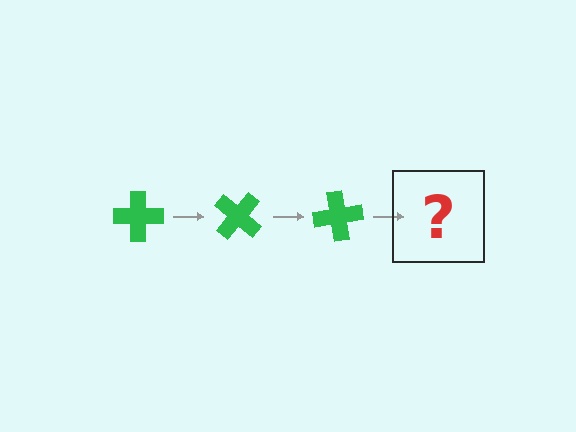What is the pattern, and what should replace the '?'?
The pattern is that the cross rotates 40 degrees each step. The '?' should be a green cross rotated 120 degrees.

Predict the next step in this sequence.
The next step is a green cross rotated 120 degrees.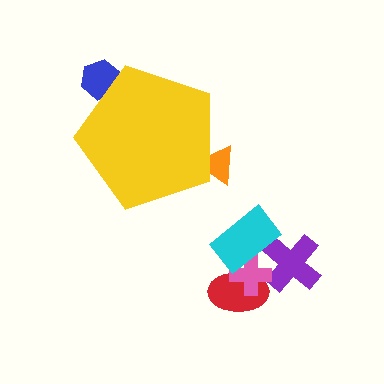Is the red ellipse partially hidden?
No, the red ellipse is fully visible.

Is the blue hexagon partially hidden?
Yes, the blue hexagon is partially hidden behind the yellow pentagon.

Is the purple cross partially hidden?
No, the purple cross is fully visible.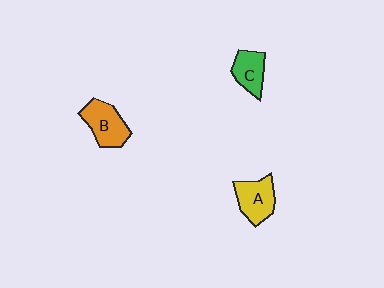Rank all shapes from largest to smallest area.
From largest to smallest: B (orange), A (yellow), C (green).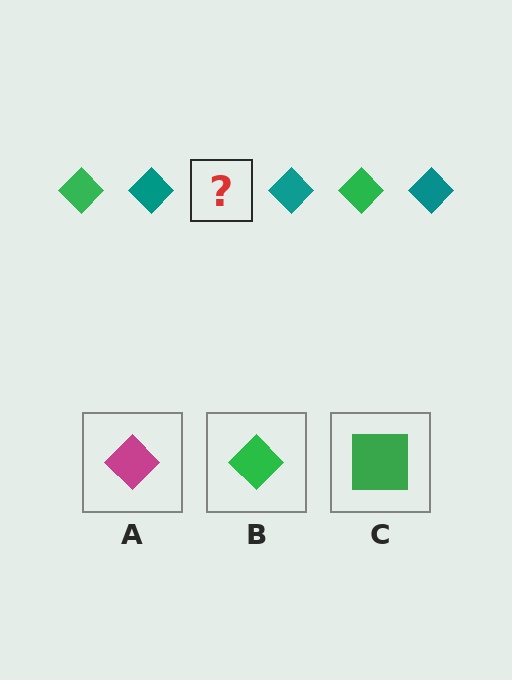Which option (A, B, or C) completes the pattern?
B.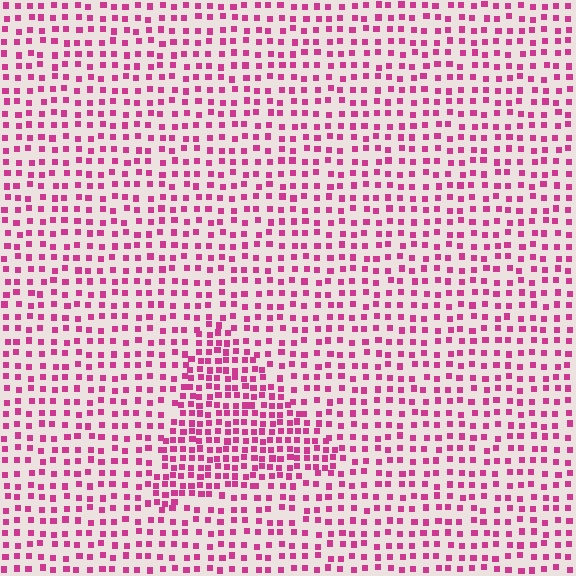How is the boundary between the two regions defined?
The boundary is defined by a change in element density (approximately 1.8x ratio). All elements are the same color, size, and shape.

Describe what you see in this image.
The image contains small magenta elements arranged at two different densities. A triangle-shaped region is visible where the elements are more densely packed than the surrounding area.